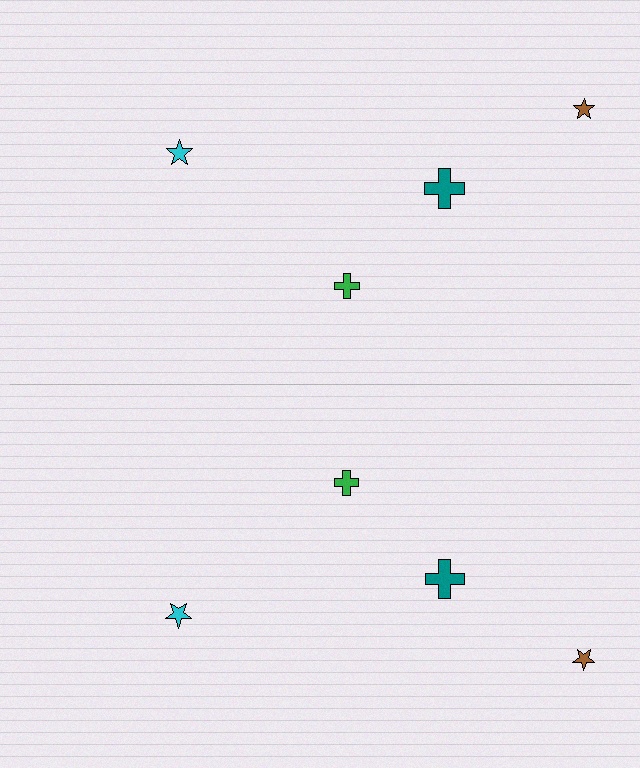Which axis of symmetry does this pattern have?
The pattern has a horizontal axis of symmetry running through the center of the image.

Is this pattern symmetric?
Yes, this pattern has bilateral (reflection) symmetry.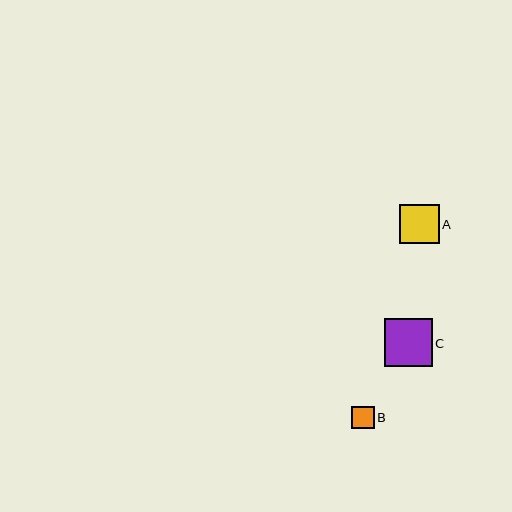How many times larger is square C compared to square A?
Square C is approximately 1.2 times the size of square A.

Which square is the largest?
Square C is the largest with a size of approximately 47 pixels.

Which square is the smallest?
Square B is the smallest with a size of approximately 23 pixels.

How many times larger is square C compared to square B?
Square C is approximately 2.1 times the size of square B.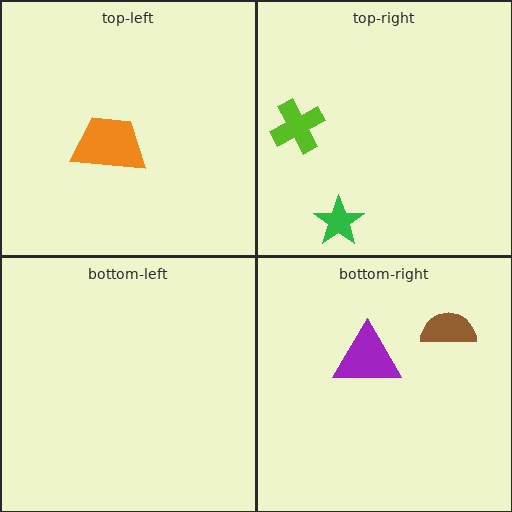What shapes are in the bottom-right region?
The purple triangle, the brown semicircle.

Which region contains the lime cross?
The top-right region.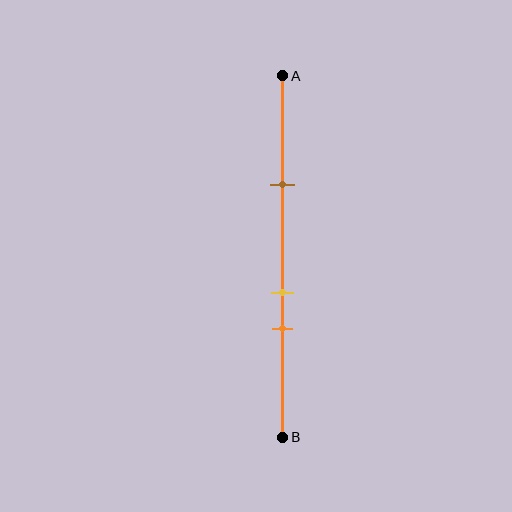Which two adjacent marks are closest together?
The yellow and orange marks are the closest adjacent pair.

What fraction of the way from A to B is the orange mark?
The orange mark is approximately 70% (0.7) of the way from A to B.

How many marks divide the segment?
There are 3 marks dividing the segment.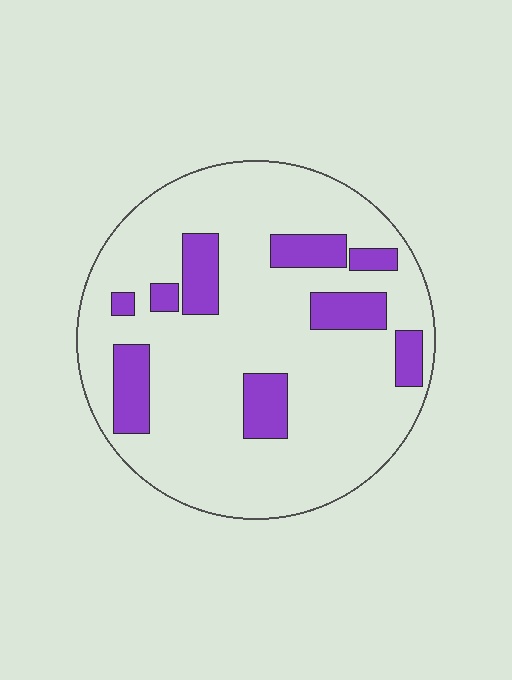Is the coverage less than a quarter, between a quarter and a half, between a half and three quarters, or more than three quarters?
Less than a quarter.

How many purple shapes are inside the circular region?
9.